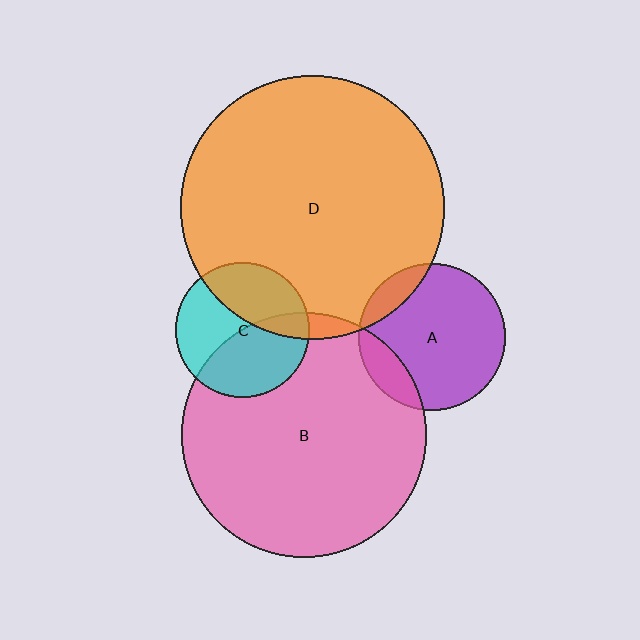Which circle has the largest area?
Circle D (orange).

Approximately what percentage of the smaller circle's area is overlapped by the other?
Approximately 45%.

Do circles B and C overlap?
Yes.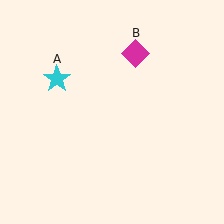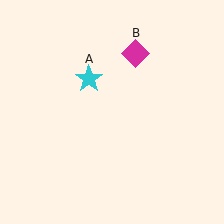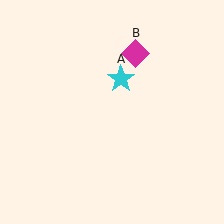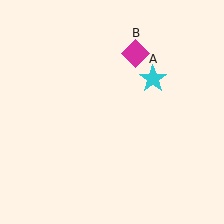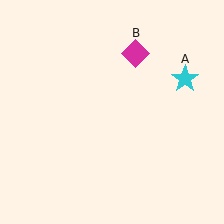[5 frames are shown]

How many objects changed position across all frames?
1 object changed position: cyan star (object A).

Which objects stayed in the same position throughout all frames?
Magenta diamond (object B) remained stationary.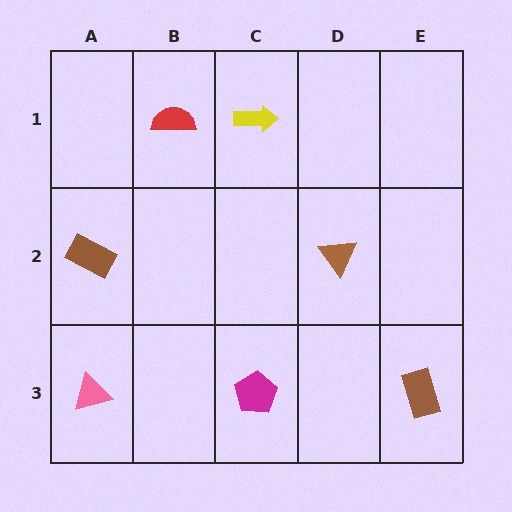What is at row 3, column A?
A pink triangle.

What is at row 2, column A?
A brown rectangle.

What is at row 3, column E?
A brown rectangle.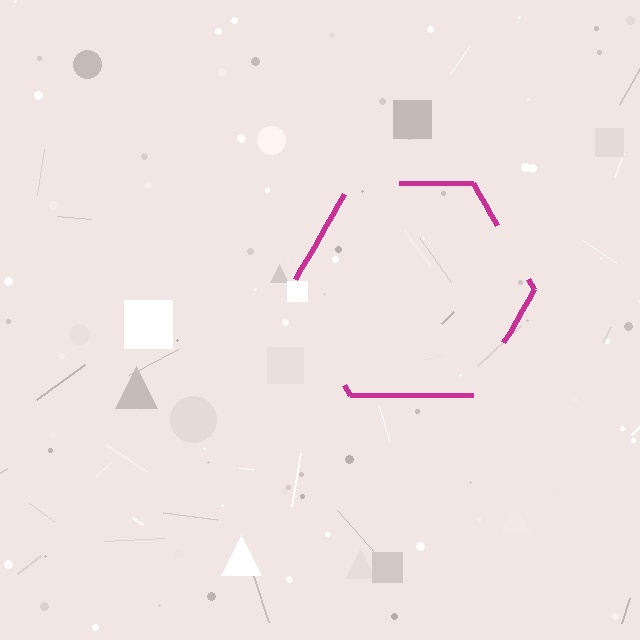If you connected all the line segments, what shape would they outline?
They would outline a hexagon.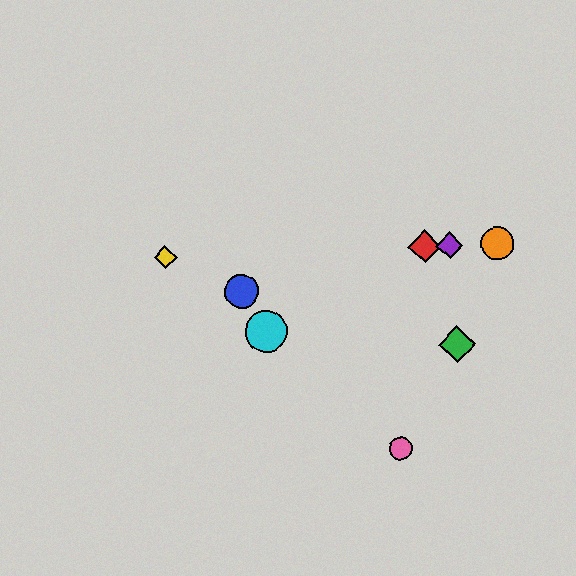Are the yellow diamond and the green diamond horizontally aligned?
No, the yellow diamond is at y≈257 and the green diamond is at y≈344.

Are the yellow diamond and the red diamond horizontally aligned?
Yes, both are at y≈257.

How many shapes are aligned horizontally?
4 shapes (the red diamond, the yellow diamond, the purple diamond, the orange circle) are aligned horizontally.